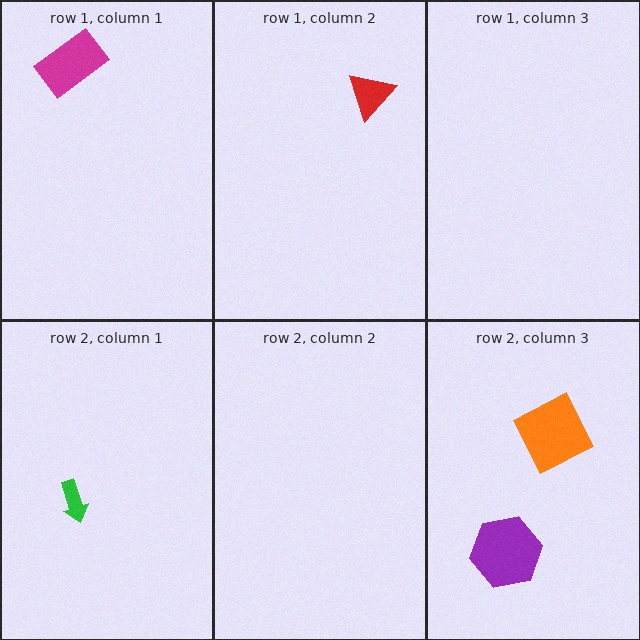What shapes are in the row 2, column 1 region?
The green arrow.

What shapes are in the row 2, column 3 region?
The purple hexagon, the orange square.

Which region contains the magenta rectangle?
The row 1, column 1 region.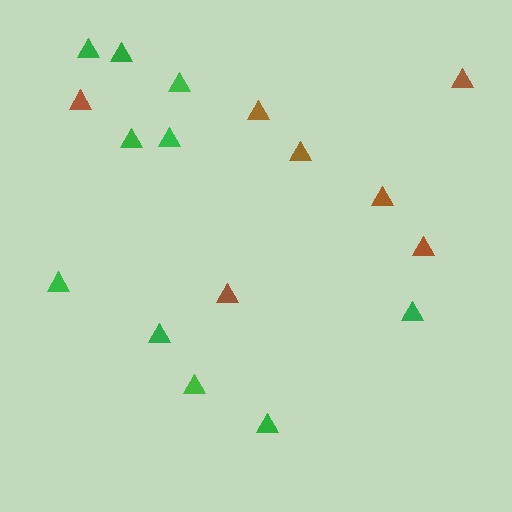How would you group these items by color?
There are 2 groups: one group of green triangles (10) and one group of brown triangles (7).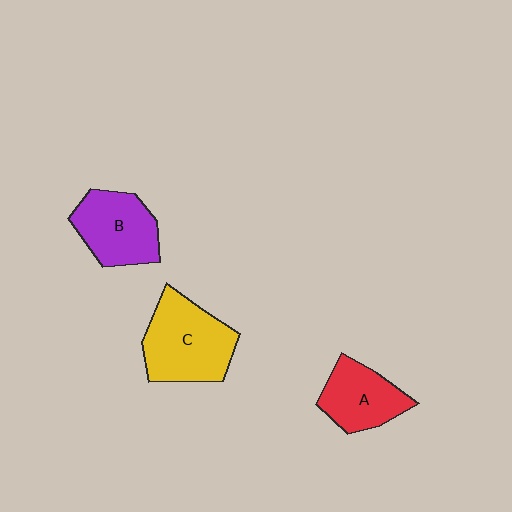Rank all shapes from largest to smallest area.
From largest to smallest: C (yellow), B (purple), A (red).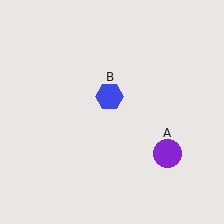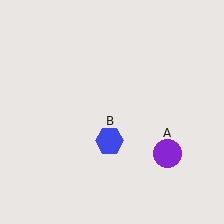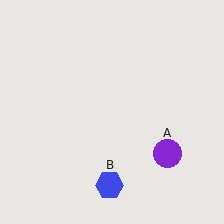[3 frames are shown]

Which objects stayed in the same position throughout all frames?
Purple circle (object A) remained stationary.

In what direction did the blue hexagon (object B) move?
The blue hexagon (object B) moved down.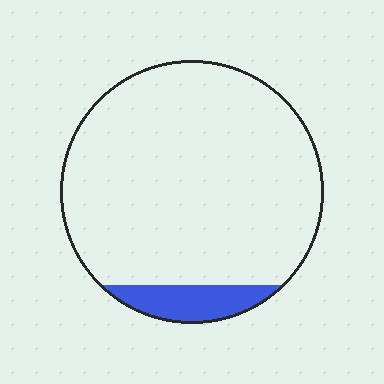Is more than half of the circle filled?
No.